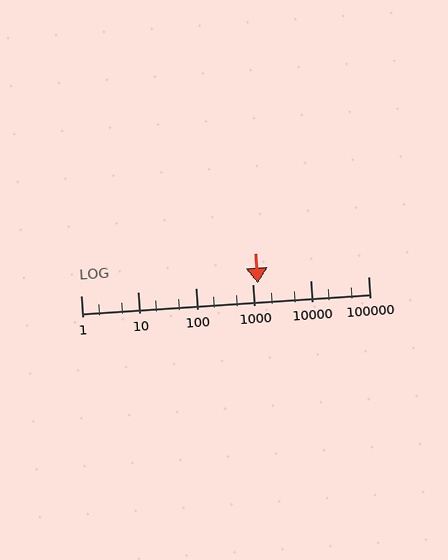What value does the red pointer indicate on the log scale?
The pointer indicates approximately 1200.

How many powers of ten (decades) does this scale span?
The scale spans 5 decades, from 1 to 100000.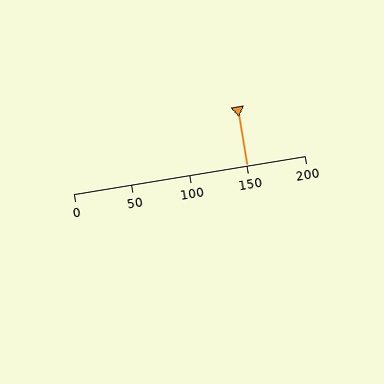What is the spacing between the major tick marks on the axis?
The major ticks are spaced 50 apart.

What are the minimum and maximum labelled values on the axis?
The axis runs from 0 to 200.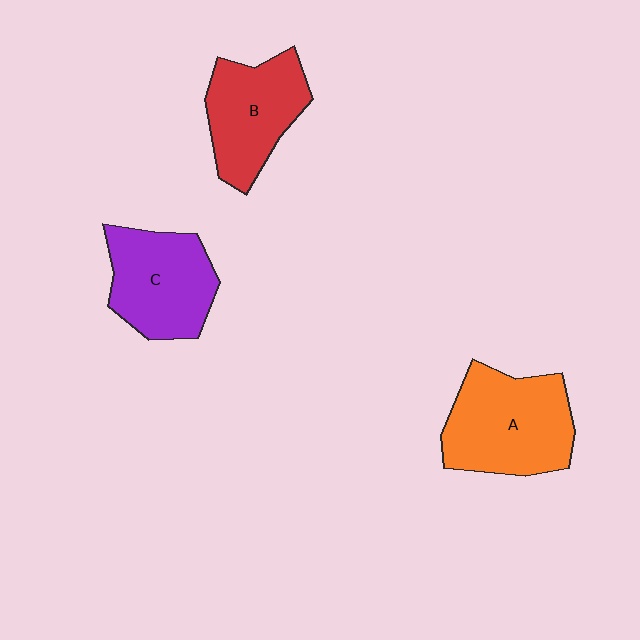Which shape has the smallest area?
Shape B (red).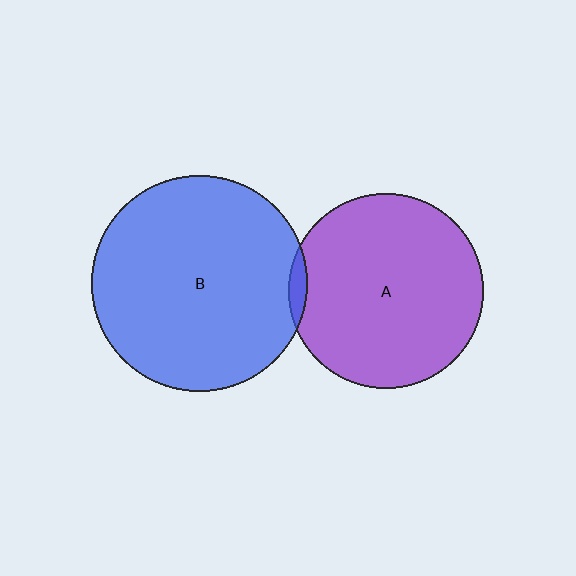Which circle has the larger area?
Circle B (blue).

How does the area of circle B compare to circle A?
Approximately 1.2 times.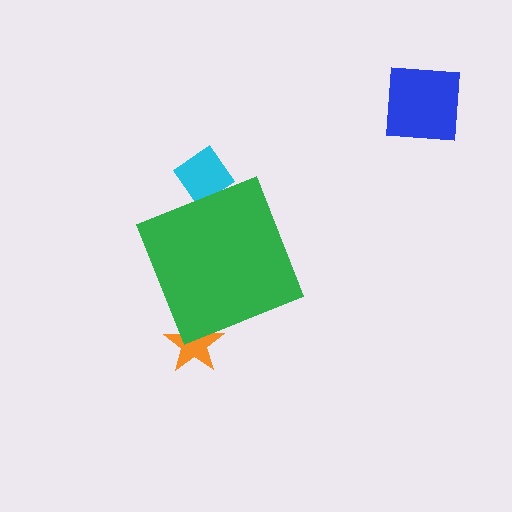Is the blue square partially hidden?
No, the blue square is fully visible.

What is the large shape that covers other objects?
A green diamond.